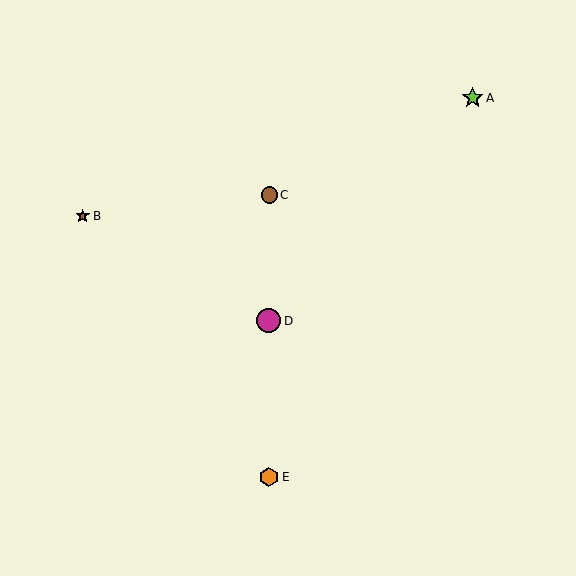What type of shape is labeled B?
Shape B is a brown star.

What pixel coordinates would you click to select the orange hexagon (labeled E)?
Click at (269, 477) to select the orange hexagon E.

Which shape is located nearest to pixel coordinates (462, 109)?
The lime star (labeled A) at (473, 98) is nearest to that location.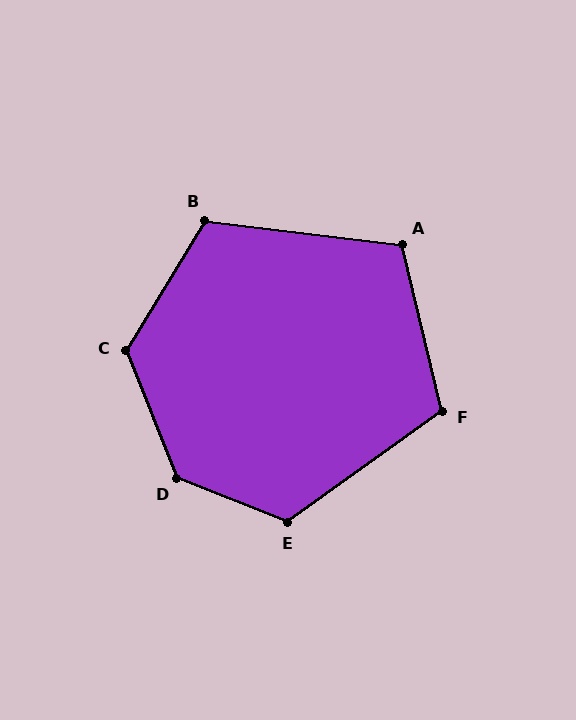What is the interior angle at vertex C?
Approximately 127 degrees (obtuse).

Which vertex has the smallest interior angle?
A, at approximately 110 degrees.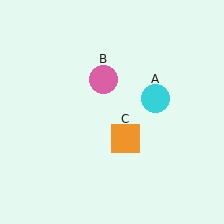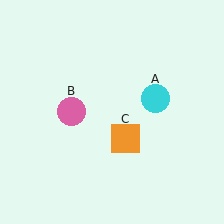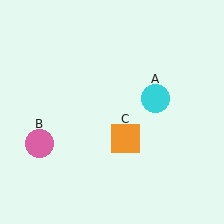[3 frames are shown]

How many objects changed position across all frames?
1 object changed position: pink circle (object B).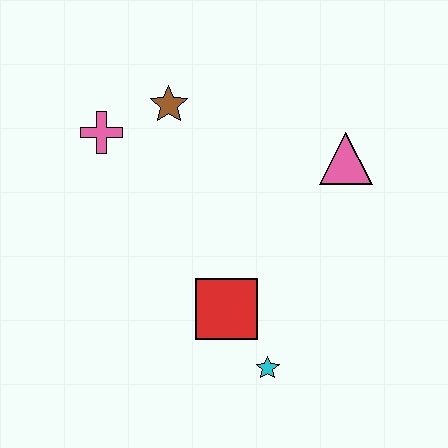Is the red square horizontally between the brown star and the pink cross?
No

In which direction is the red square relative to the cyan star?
The red square is above the cyan star.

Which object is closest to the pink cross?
The brown star is closest to the pink cross.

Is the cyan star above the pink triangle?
No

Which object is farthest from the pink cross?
The cyan star is farthest from the pink cross.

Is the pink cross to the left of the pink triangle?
Yes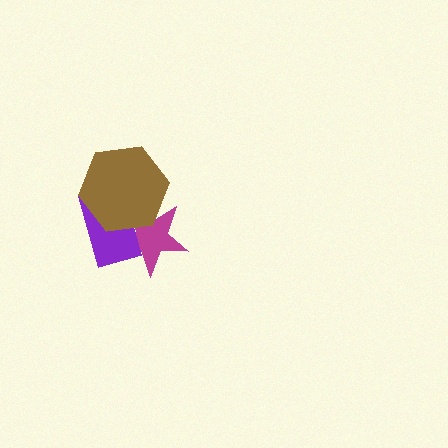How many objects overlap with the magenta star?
2 objects overlap with the magenta star.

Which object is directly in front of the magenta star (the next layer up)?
The purple rectangle is directly in front of the magenta star.